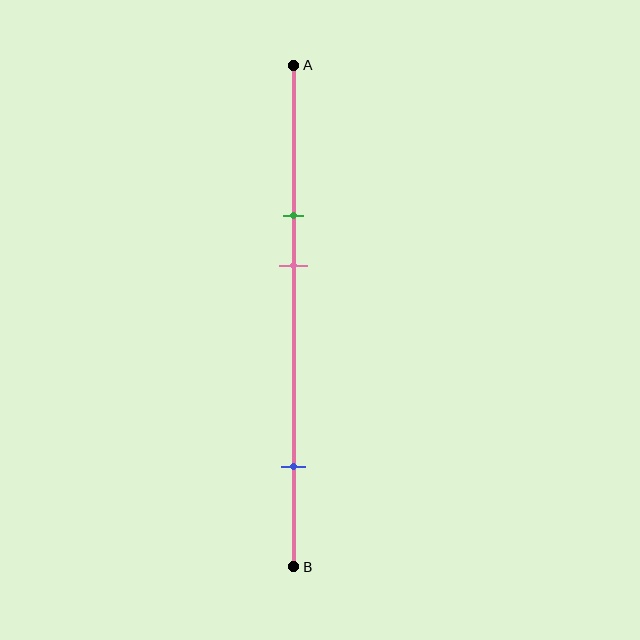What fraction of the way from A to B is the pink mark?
The pink mark is approximately 40% (0.4) of the way from A to B.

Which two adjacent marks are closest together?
The green and pink marks are the closest adjacent pair.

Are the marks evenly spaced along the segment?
No, the marks are not evenly spaced.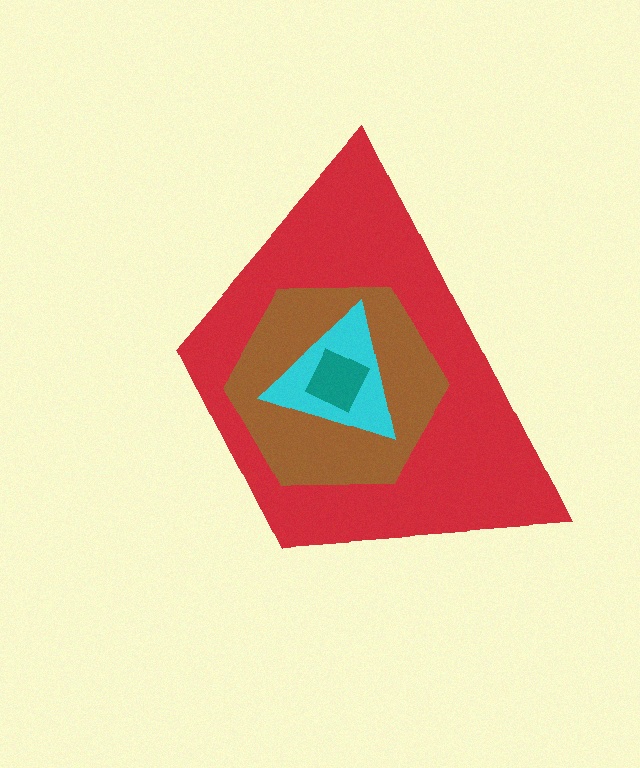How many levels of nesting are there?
4.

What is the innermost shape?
The teal square.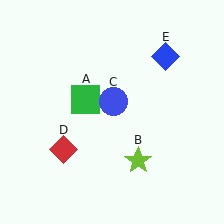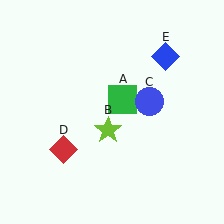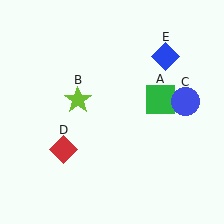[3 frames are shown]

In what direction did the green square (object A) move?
The green square (object A) moved right.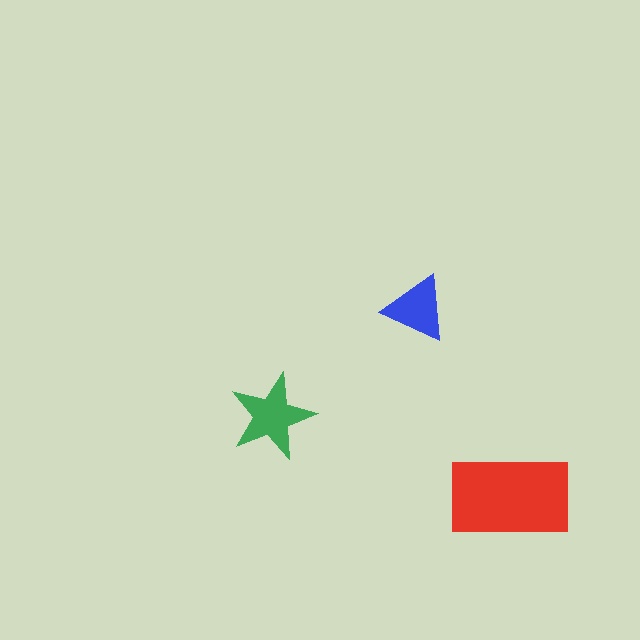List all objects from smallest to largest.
The blue triangle, the green star, the red rectangle.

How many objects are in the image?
There are 3 objects in the image.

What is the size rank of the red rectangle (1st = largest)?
1st.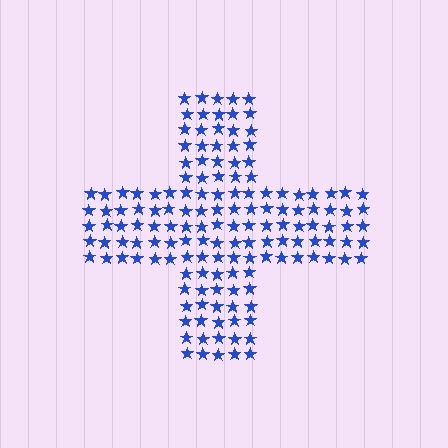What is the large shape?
The large shape is a cross.